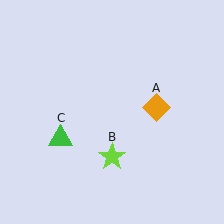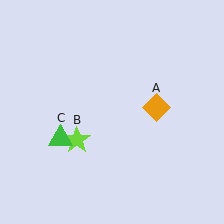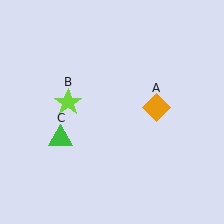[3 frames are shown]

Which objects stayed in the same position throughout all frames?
Orange diamond (object A) and green triangle (object C) remained stationary.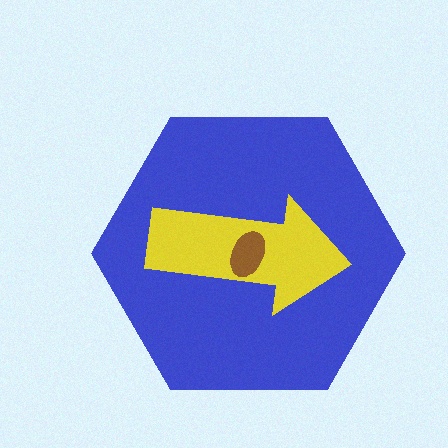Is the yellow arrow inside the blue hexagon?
Yes.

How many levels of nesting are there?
3.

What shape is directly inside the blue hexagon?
The yellow arrow.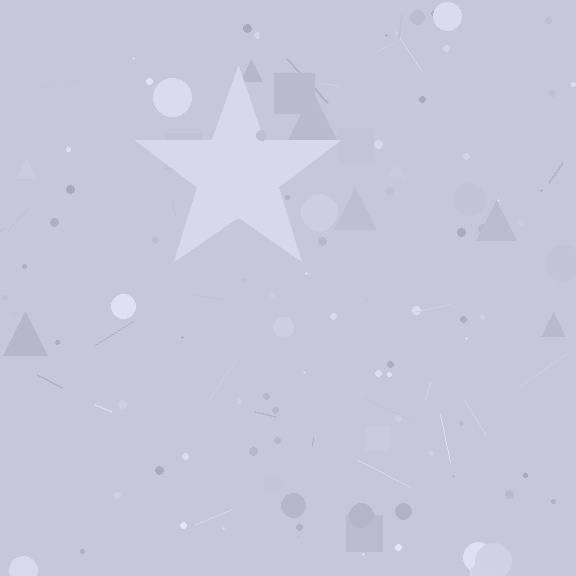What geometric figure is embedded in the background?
A star is embedded in the background.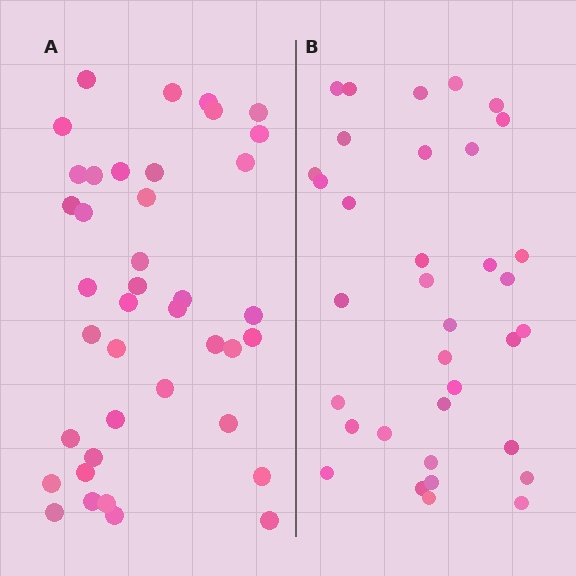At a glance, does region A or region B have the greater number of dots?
Region A (the left region) has more dots.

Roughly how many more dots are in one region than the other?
Region A has about 5 more dots than region B.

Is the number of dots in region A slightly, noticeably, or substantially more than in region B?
Region A has only slightly more — the two regions are fairly close. The ratio is roughly 1.1 to 1.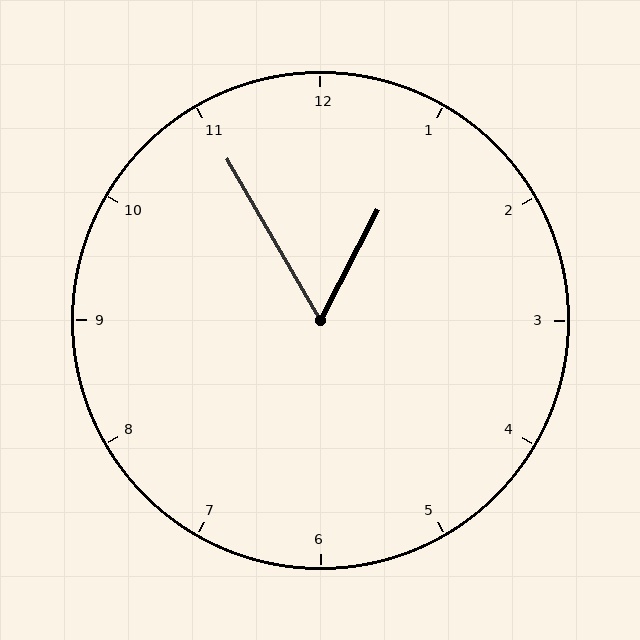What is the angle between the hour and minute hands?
Approximately 58 degrees.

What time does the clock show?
12:55.